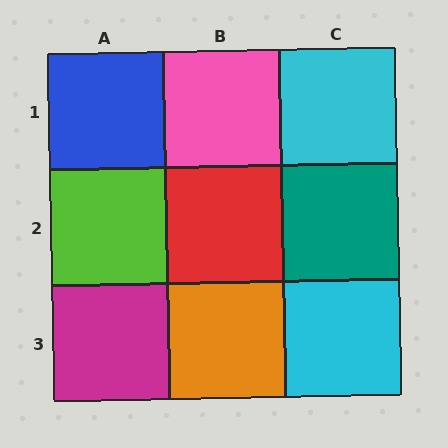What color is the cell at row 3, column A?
Magenta.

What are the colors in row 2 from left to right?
Lime, red, teal.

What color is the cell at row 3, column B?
Orange.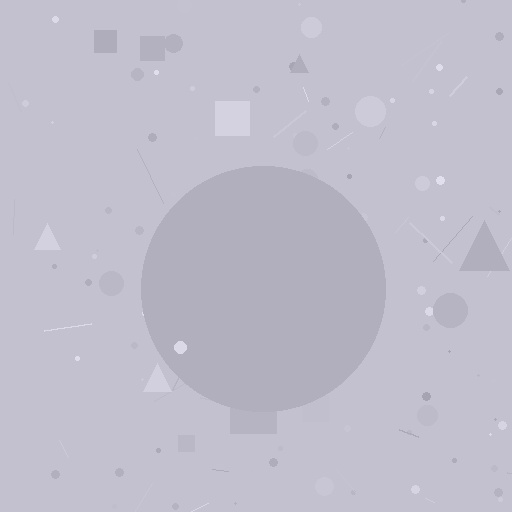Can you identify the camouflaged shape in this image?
The camouflaged shape is a circle.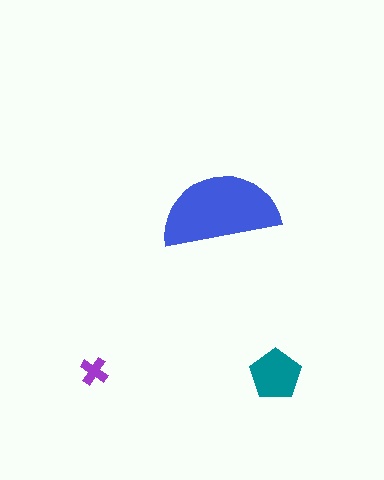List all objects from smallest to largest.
The purple cross, the teal pentagon, the blue semicircle.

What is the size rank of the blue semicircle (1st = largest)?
1st.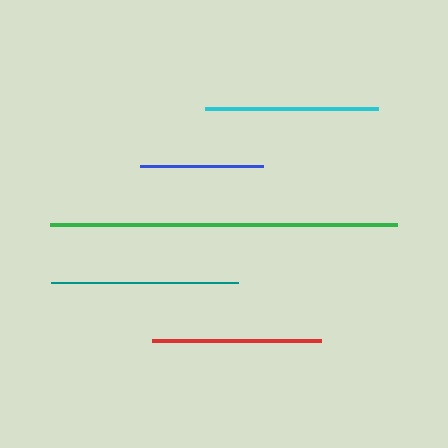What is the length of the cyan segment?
The cyan segment is approximately 173 pixels long.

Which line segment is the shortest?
The blue line is the shortest at approximately 123 pixels.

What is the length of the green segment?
The green segment is approximately 348 pixels long.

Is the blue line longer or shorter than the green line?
The green line is longer than the blue line.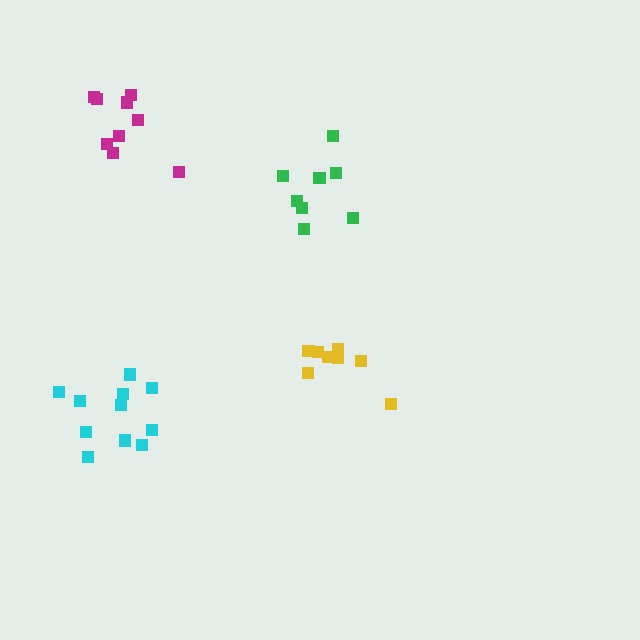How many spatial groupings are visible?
There are 4 spatial groupings.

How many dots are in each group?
Group 1: 8 dots, Group 2: 8 dots, Group 3: 11 dots, Group 4: 9 dots (36 total).